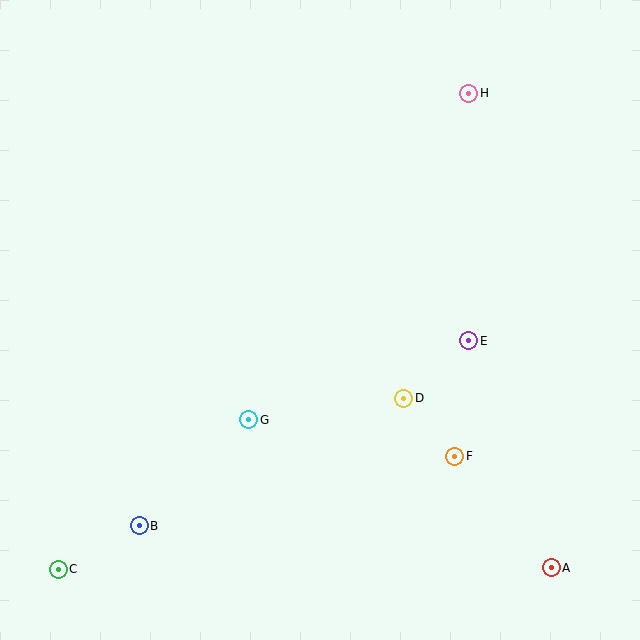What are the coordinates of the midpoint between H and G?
The midpoint between H and G is at (359, 257).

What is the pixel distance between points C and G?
The distance between C and G is 242 pixels.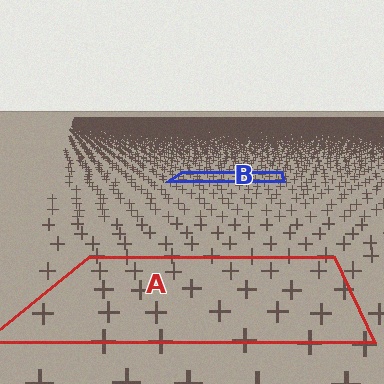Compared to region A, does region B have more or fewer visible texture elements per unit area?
Region B has more texture elements per unit area — they are packed more densely because it is farther away.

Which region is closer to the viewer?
Region A is closer. The texture elements there are larger and more spread out.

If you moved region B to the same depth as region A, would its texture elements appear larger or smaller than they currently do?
They would appear larger. At a closer depth, the same texture elements are projected at a bigger on-screen size.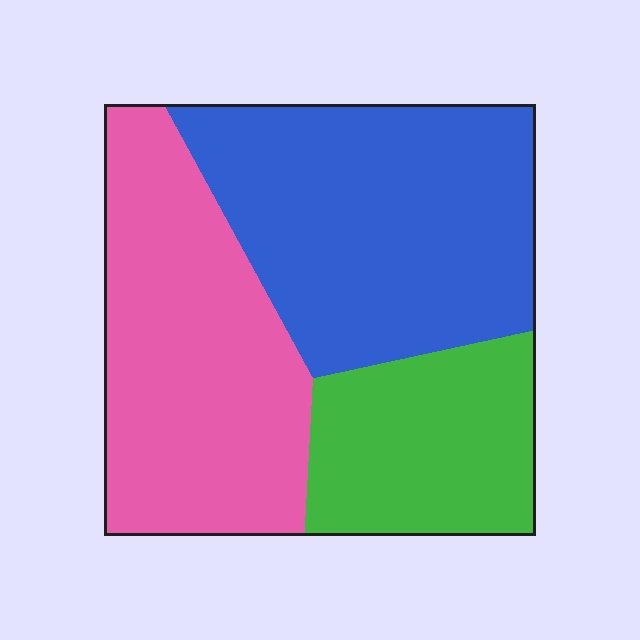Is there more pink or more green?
Pink.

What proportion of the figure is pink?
Pink covers about 35% of the figure.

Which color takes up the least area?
Green, at roughly 20%.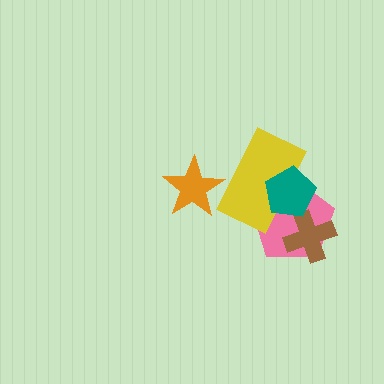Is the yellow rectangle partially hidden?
Yes, it is partially covered by another shape.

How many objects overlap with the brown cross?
1 object overlaps with the brown cross.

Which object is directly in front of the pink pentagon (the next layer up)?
The yellow rectangle is directly in front of the pink pentagon.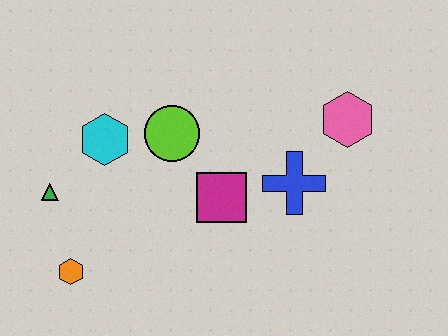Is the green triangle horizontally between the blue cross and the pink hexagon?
No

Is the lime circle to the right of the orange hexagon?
Yes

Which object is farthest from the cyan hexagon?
The pink hexagon is farthest from the cyan hexagon.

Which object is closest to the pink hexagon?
The blue cross is closest to the pink hexagon.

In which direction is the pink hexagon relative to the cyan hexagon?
The pink hexagon is to the right of the cyan hexagon.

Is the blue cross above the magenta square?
Yes